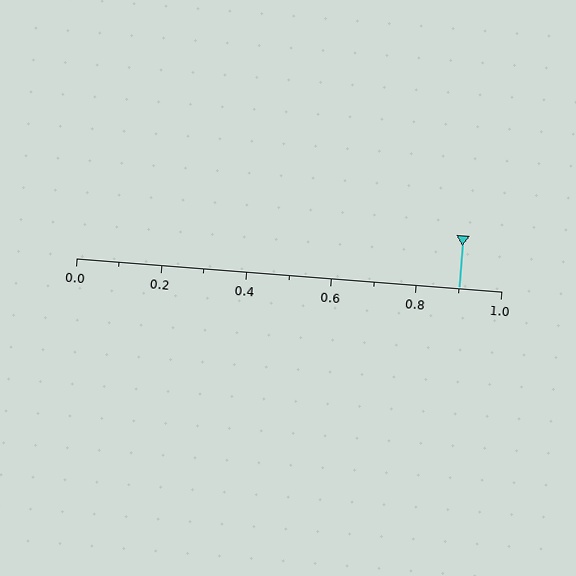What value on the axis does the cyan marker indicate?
The marker indicates approximately 0.9.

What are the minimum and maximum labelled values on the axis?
The axis runs from 0.0 to 1.0.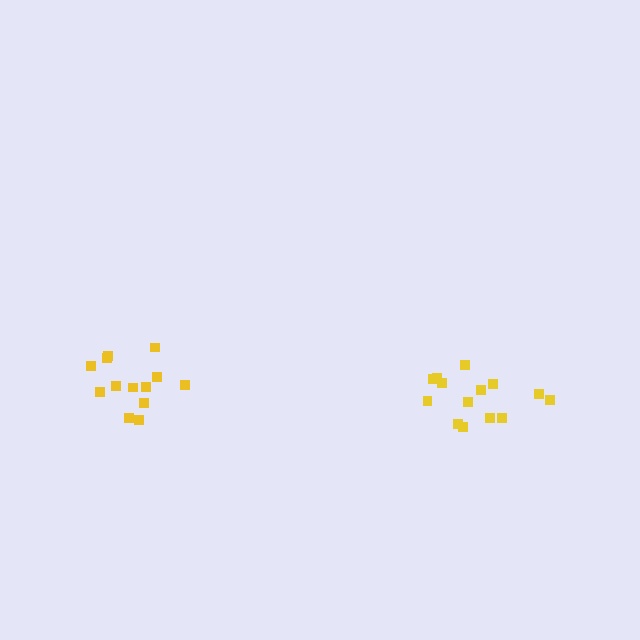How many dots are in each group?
Group 1: 13 dots, Group 2: 14 dots (27 total).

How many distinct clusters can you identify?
There are 2 distinct clusters.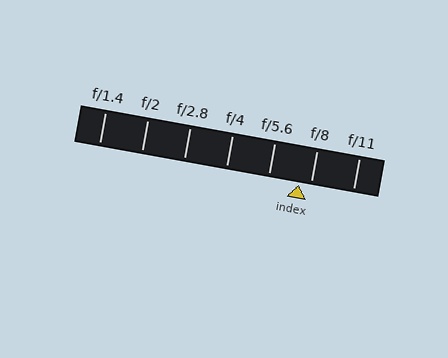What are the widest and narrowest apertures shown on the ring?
The widest aperture shown is f/1.4 and the narrowest is f/11.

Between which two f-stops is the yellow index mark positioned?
The index mark is between f/5.6 and f/8.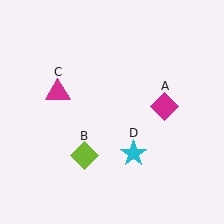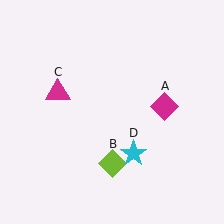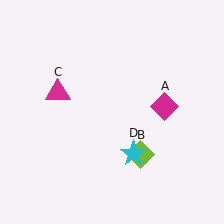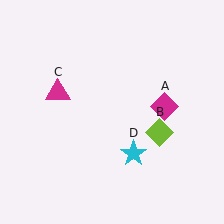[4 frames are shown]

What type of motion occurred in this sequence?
The lime diamond (object B) rotated counterclockwise around the center of the scene.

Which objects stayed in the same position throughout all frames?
Magenta diamond (object A) and magenta triangle (object C) and cyan star (object D) remained stationary.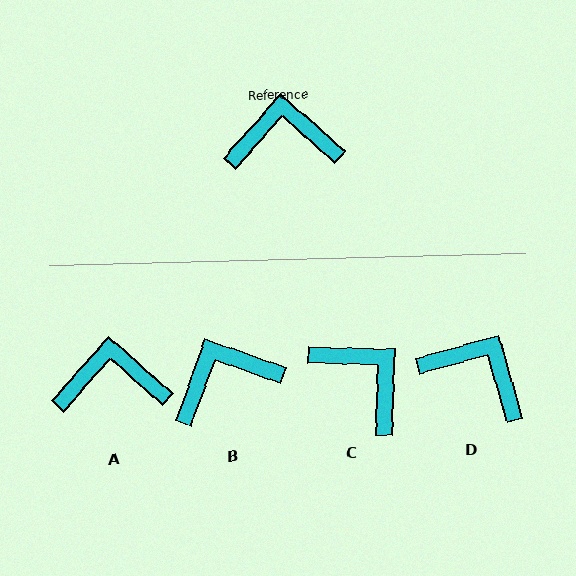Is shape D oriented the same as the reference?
No, it is off by about 33 degrees.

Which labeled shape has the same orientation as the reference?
A.